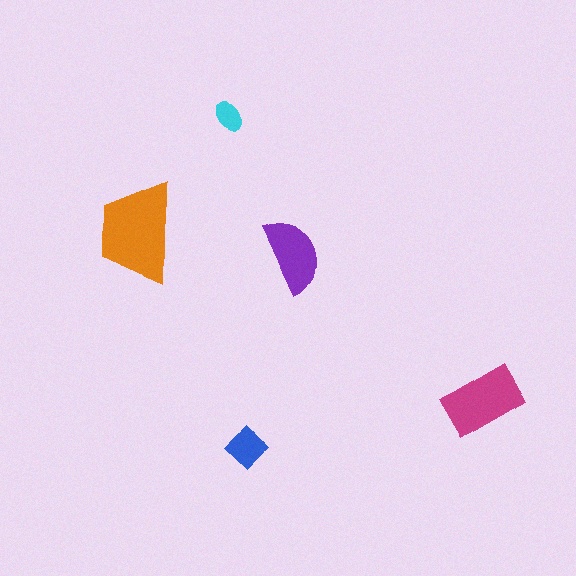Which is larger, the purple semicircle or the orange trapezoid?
The orange trapezoid.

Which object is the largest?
The orange trapezoid.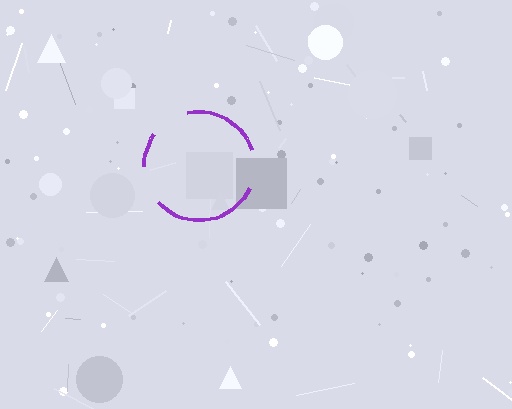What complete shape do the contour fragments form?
The contour fragments form a circle.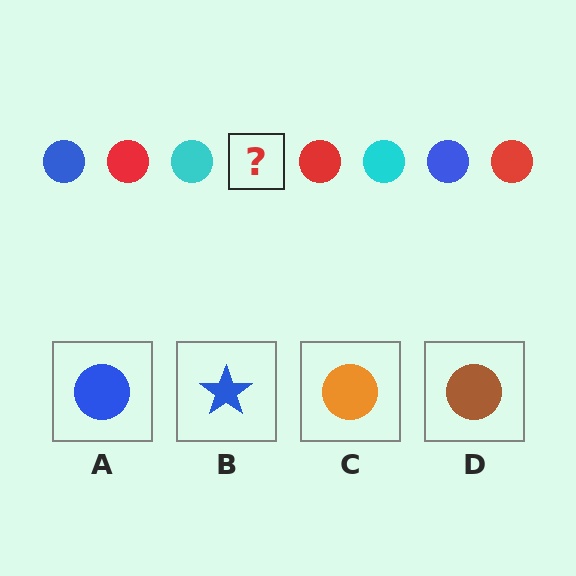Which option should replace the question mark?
Option A.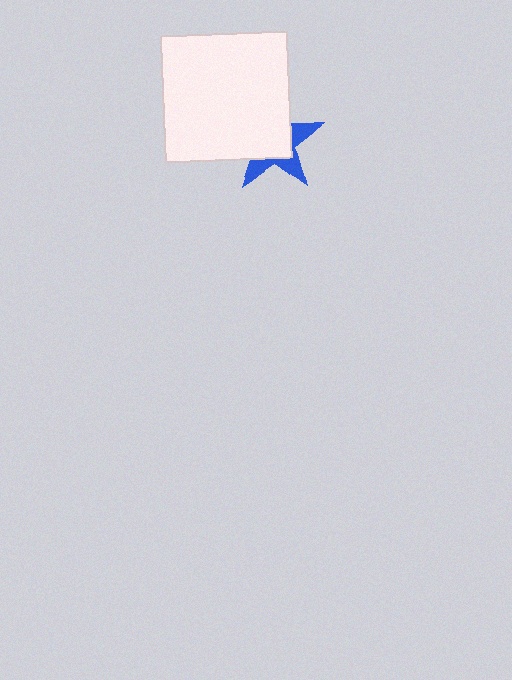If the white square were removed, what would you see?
You would see the complete blue star.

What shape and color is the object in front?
The object in front is a white square.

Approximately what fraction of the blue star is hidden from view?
Roughly 62% of the blue star is hidden behind the white square.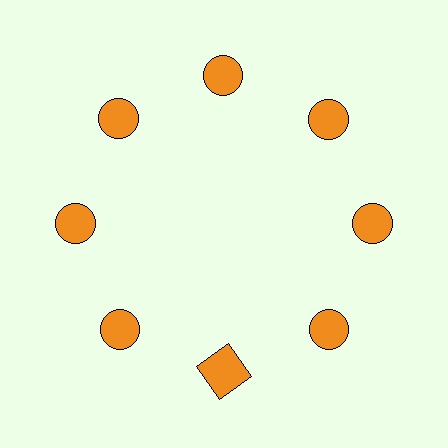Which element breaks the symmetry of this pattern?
The orange square at roughly the 6 o'clock position breaks the symmetry. All other shapes are orange circles.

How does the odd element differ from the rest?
It has a different shape: square instead of circle.